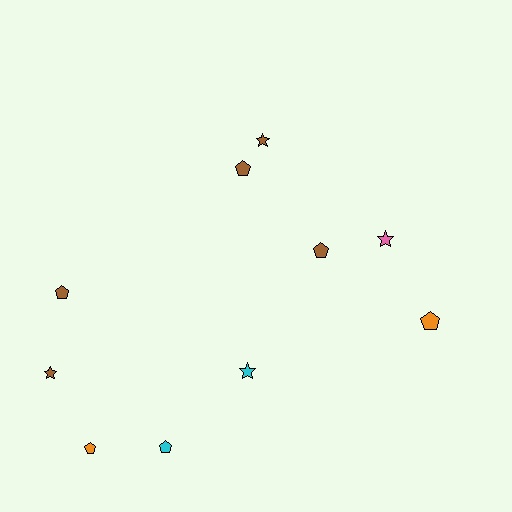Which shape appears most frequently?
Pentagon, with 6 objects.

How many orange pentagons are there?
There are 2 orange pentagons.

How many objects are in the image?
There are 10 objects.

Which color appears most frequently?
Brown, with 5 objects.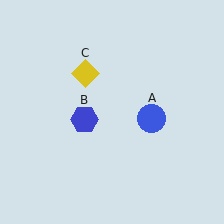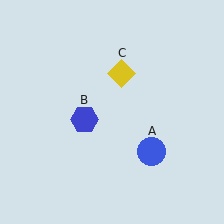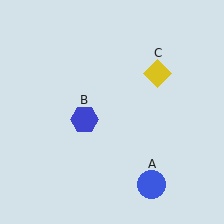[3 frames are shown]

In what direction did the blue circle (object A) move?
The blue circle (object A) moved down.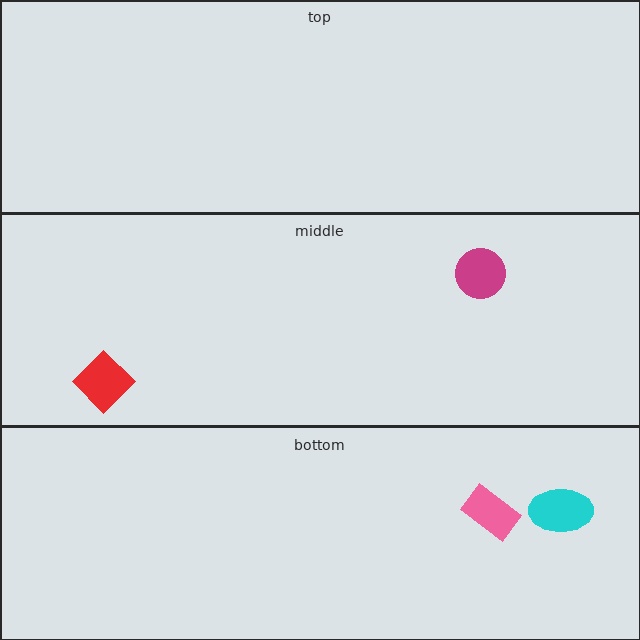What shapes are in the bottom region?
The pink rectangle, the cyan ellipse.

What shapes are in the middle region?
The red diamond, the magenta circle.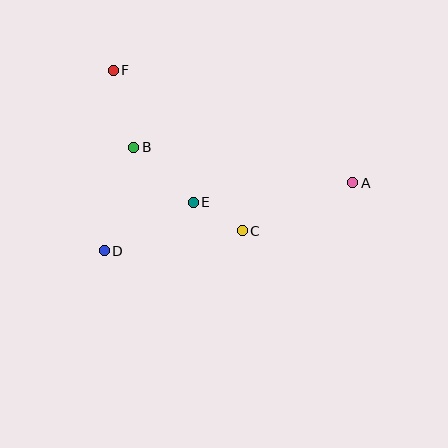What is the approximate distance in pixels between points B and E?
The distance between B and E is approximately 81 pixels.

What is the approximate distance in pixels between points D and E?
The distance between D and E is approximately 101 pixels.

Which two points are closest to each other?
Points C and E are closest to each other.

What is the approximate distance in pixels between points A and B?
The distance between A and B is approximately 222 pixels.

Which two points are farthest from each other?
Points A and F are farthest from each other.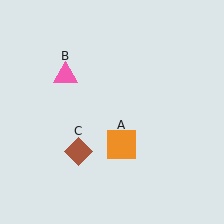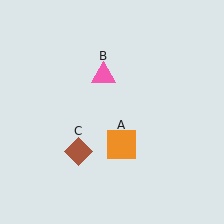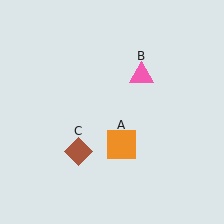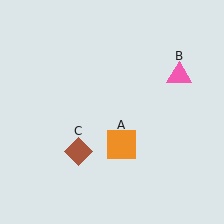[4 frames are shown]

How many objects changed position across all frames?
1 object changed position: pink triangle (object B).